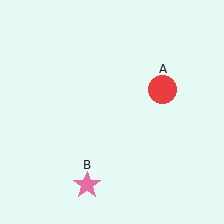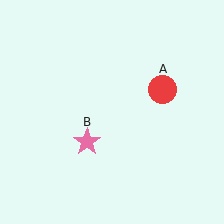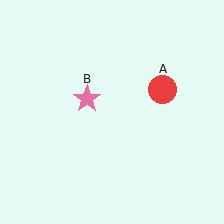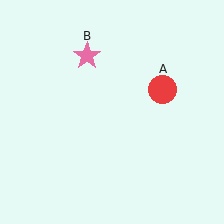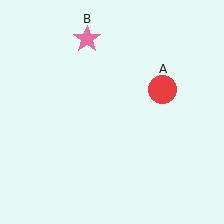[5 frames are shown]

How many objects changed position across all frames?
1 object changed position: pink star (object B).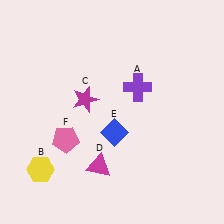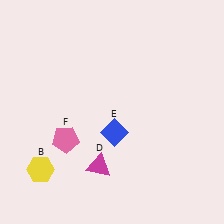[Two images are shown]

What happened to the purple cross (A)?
The purple cross (A) was removed in Image 2. It was in the top-right area of Image 1.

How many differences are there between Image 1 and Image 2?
There are 2 differences between the two images.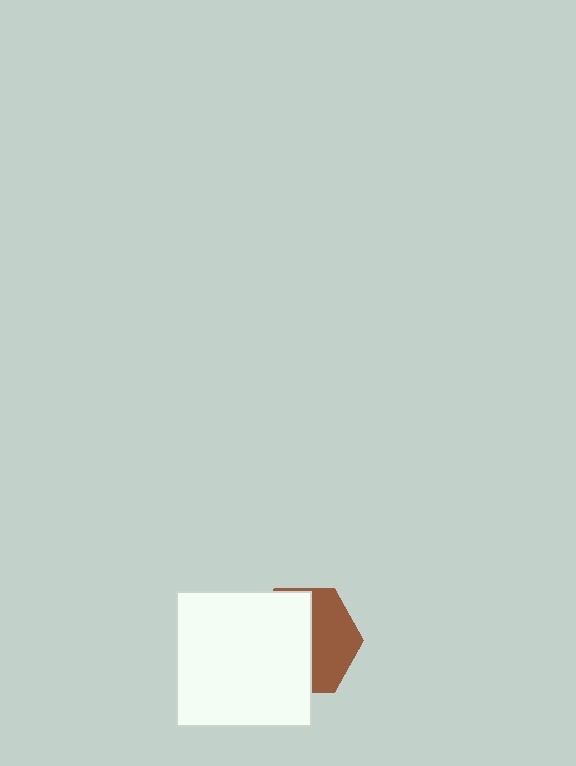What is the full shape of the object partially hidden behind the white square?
The partially hidden object is a brown hexagon.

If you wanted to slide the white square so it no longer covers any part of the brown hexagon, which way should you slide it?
Slide it left — that is the most direct way to separate the two shapes.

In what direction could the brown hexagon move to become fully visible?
The brown hexagon could move right. That would shift it out from behind the white square entirely.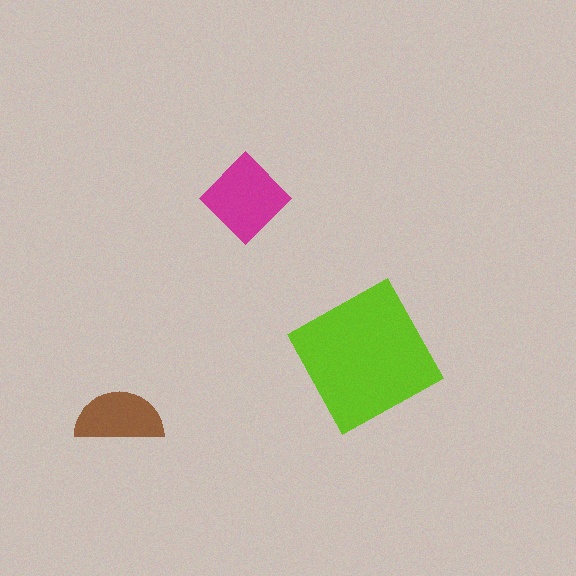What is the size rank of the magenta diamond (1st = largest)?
2nd.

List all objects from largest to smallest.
The lime square, the magenta diamond, the brown semicircle.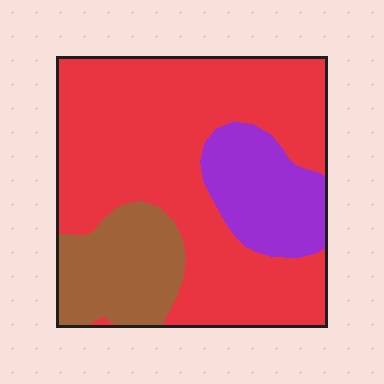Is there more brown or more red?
Red.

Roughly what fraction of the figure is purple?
Purple takes up less than a quarter of the figure.